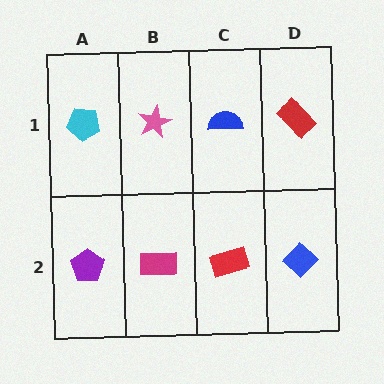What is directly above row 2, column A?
A cyan pentagon.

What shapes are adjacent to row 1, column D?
A blue diamond (row 2, column D), a blue semicircle (row 1, column C).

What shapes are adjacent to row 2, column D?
A red rectangle (row 1, column D), a red rectangle (row 2, column C).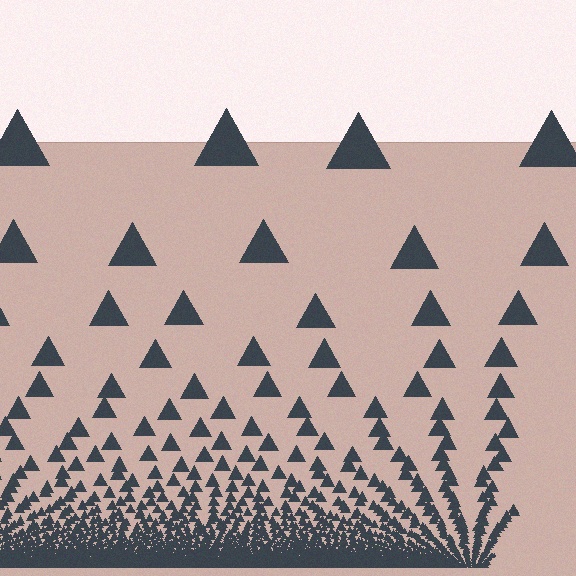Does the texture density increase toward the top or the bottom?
Density increases toward the bottom.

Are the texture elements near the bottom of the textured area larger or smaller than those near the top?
Smaller. The gradient is inverted — elements near the bottom are smaller and denser.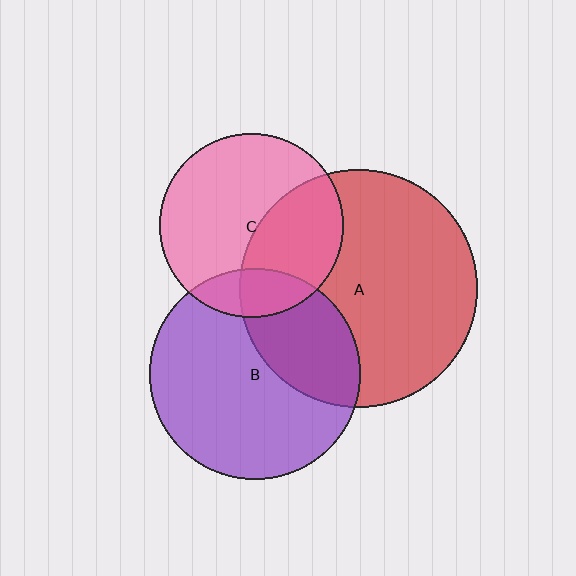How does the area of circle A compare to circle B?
Approximately 1.3 times.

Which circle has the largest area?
Circle A (red).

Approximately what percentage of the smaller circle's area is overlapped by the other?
Approximately 15%.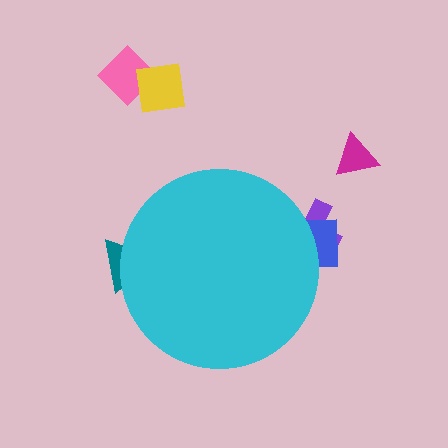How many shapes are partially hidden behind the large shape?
3 shapes are partially hidden.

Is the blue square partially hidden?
Yes, the blue square is partially hidden behind the cyan circle.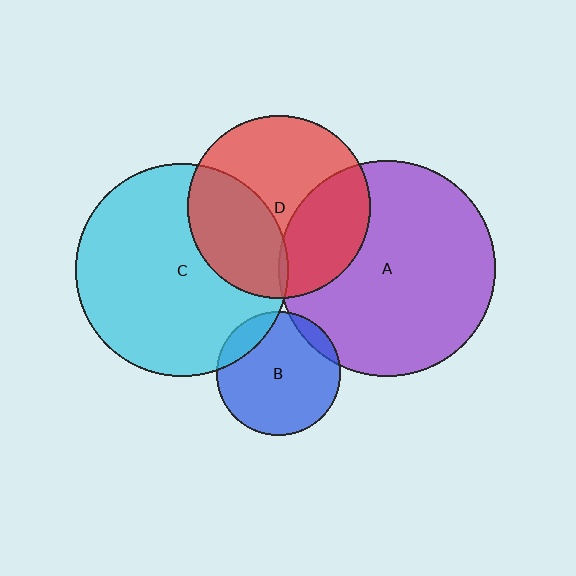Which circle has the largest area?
Circle A (purple).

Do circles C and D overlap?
Yes.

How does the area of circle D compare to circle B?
Approximately 2.2 times.